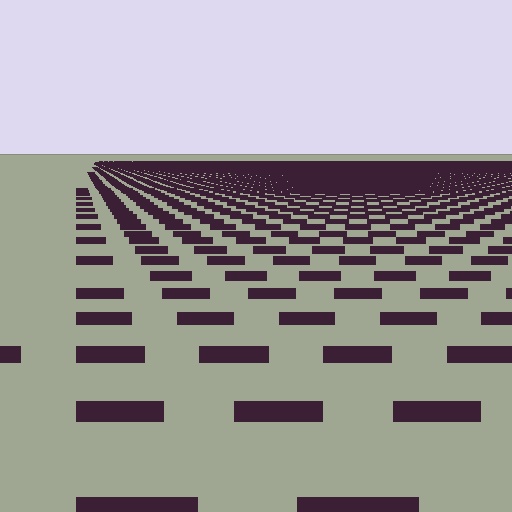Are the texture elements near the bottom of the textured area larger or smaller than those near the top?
Larger. Near the bottom, elements are closer to the viewer and appear at a bigger on-screen size.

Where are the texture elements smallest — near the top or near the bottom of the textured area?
Near the top.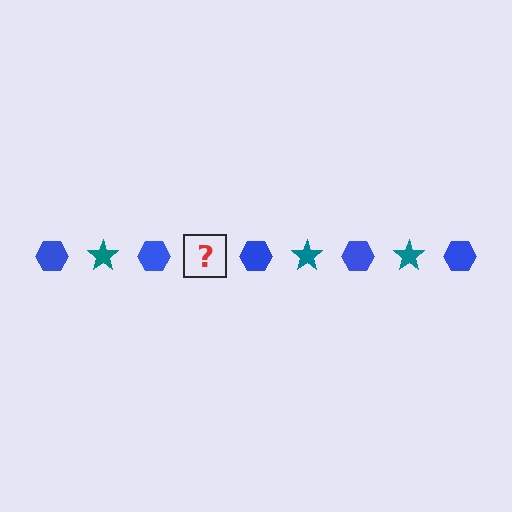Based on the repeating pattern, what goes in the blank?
The blank should be a teal star.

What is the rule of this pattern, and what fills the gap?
The rule is that the pattern alternates between blue hexagon and teal star. The gap should be filled with a teal star.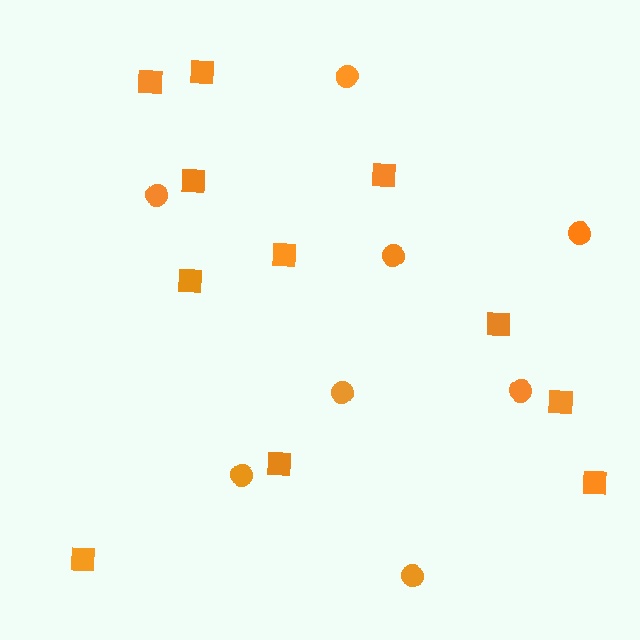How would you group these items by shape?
There are 2 groups: one group of squares (11) and one group of circles (8).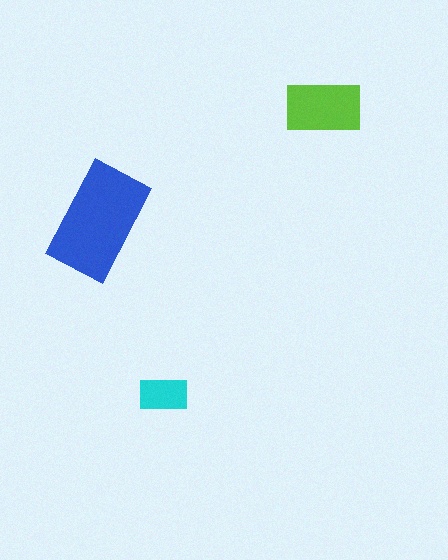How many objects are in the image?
There are 3 objects in the image.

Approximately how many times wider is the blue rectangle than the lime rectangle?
About 1.5 times wider.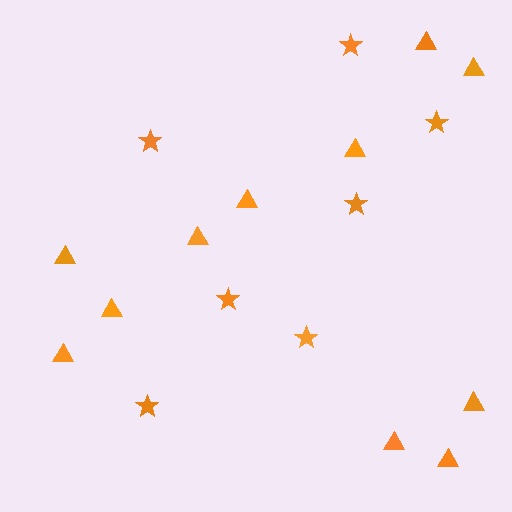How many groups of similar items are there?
There are 2 groups: one group of triangles (11) and one group of stars (7).